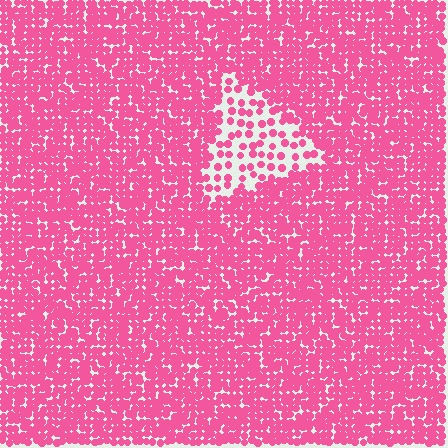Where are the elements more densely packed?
The elements are more densely packed outside the triangle boundary.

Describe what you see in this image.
The image contains small pink elements arranged at two different densities. A triangle-shaped region is visible where the elements are less densely packed than the surrounding area.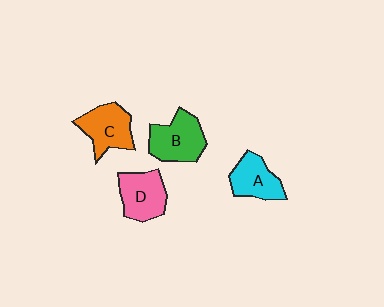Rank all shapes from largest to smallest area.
From largest to smallest: B (green), C (orange), D (pink), A (cyan).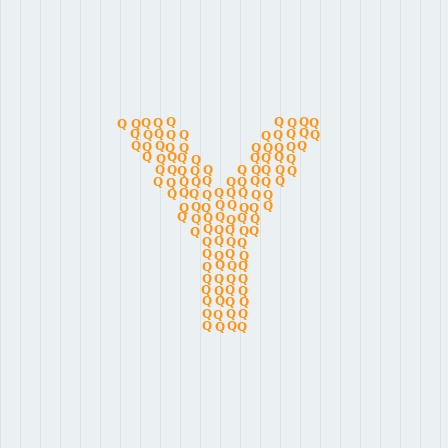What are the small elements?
The small elements are letter Q's.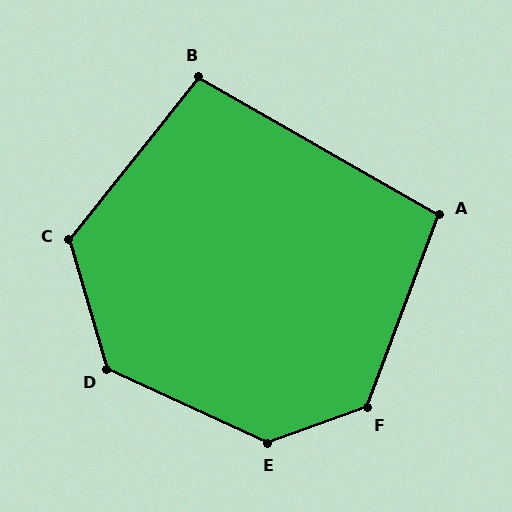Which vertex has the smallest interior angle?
B, at approximately 99 degrees.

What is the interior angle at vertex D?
Approximately 131 degrees (obtuse).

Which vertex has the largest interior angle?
E, at approximately 136 degrees.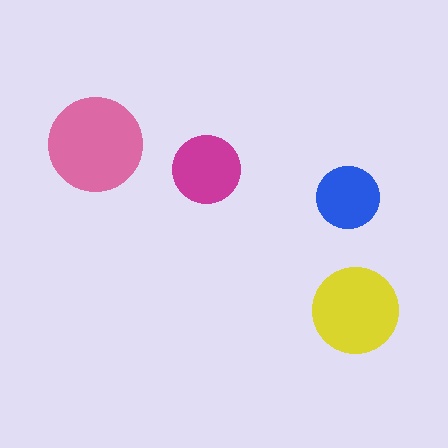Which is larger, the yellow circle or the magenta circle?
The yellow one.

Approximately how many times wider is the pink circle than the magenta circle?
About 1.5 times wider.